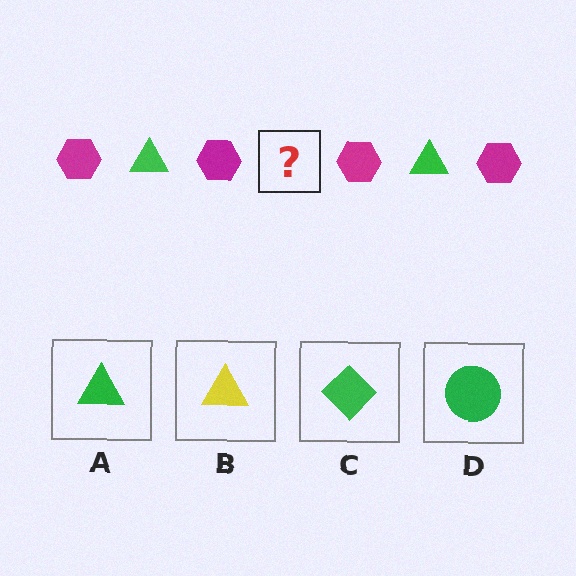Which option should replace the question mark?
Option A.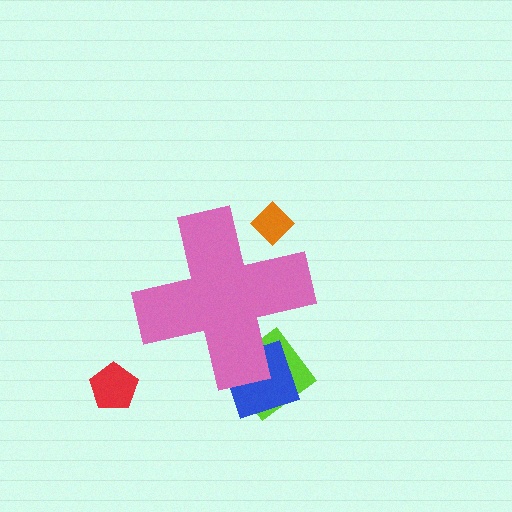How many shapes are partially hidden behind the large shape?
3 shapes are partially hidden.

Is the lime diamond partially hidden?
Yes, the lime diamond is partially hidden behind the pink cross.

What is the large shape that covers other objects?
A pink cross.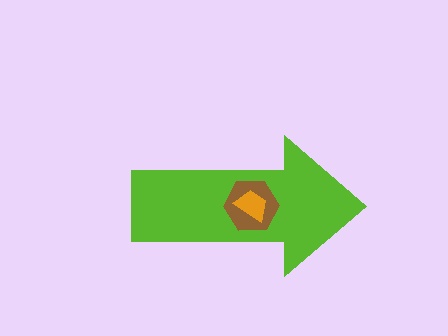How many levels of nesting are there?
3.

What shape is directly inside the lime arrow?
The brown hexagon.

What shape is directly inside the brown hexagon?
The orange trapezoid.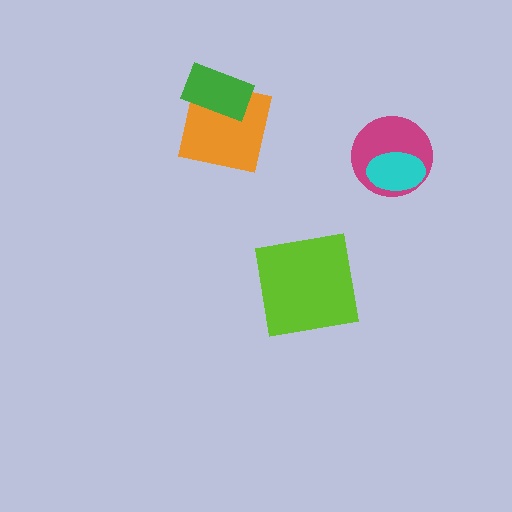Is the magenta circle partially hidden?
Yes, it is partially covered by another shape.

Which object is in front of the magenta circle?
The cyan ellipse is in front of the magenta circle.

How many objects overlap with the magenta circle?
1 object overlaps with the magenta circle.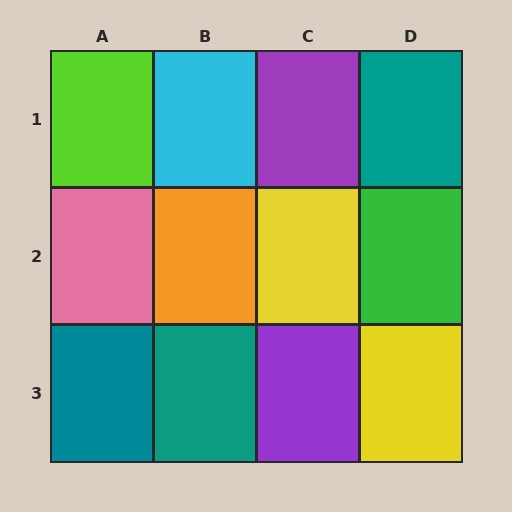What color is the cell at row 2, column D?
Green.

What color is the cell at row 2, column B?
Orange.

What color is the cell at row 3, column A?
Teal.